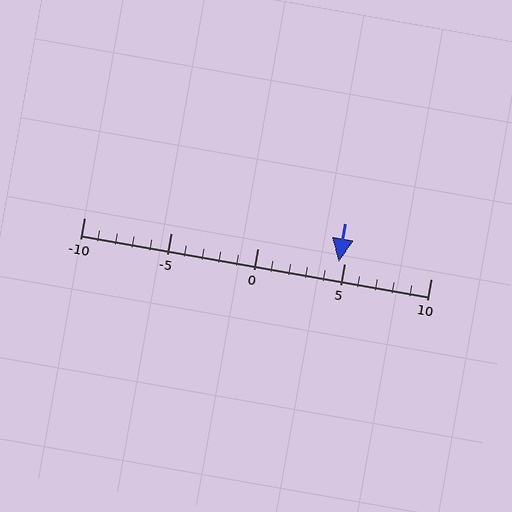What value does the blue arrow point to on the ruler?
The blue arrow points to approximately 5.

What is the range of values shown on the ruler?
The ruler shows values from -10 to 10.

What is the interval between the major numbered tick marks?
The major tick marks are spaced 5 units apart.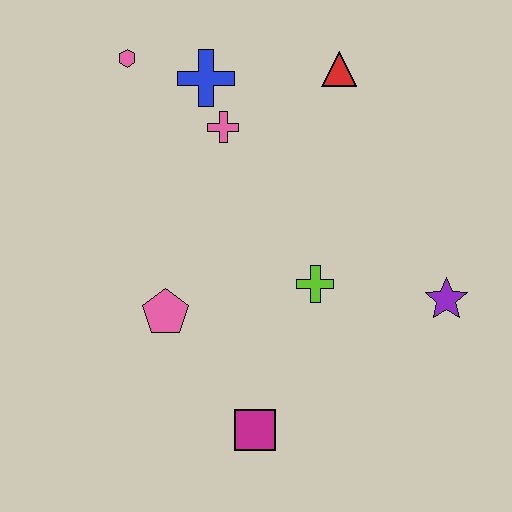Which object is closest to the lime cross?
The purple star is closest to the lime cross.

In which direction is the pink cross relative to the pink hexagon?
The pink cross is to the right of the pink hexagon.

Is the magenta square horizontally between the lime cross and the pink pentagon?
Yes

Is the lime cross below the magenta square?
No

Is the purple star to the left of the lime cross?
No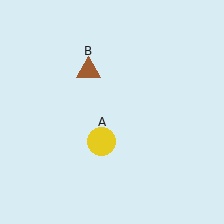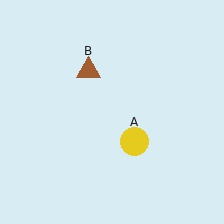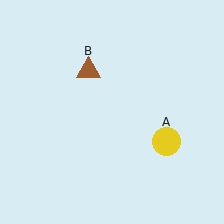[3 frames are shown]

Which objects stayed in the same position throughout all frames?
Brown triangle (object B) remained stationary.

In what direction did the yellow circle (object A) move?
The yellow circle (object A) moved right.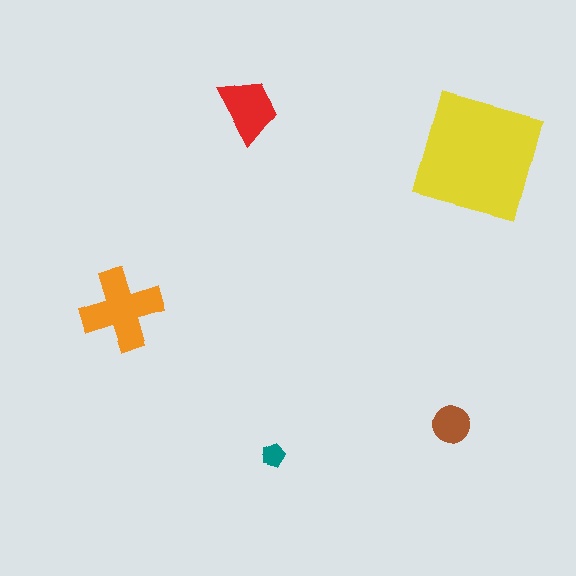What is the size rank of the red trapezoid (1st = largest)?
3rd.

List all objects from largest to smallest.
The yellow square, the orange cross, the red trapezoid, the brown circle, the teal pentagon.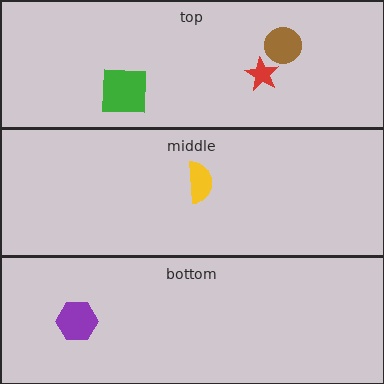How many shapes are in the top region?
3.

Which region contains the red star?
The top region.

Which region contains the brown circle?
The top region.